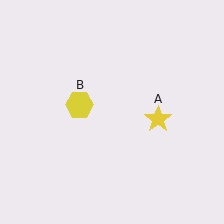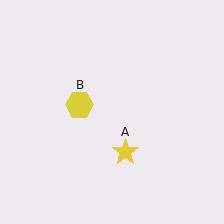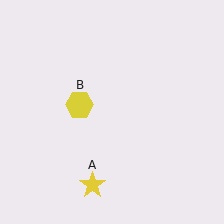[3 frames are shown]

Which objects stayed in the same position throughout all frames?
Yellow hexagon (object B) remained stationary.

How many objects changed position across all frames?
1 object changed position: yellow star (object A).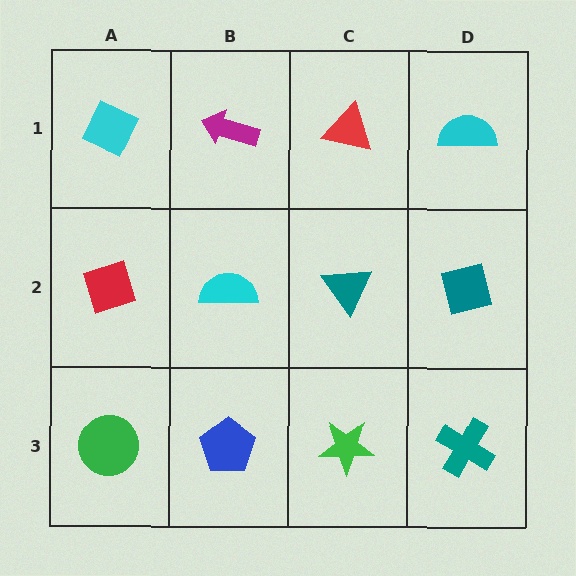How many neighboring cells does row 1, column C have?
3.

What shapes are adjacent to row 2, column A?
A cyan diamond (row 1, column A), a green circle (row 3, column A), a cyan semicircle (row 2, column B).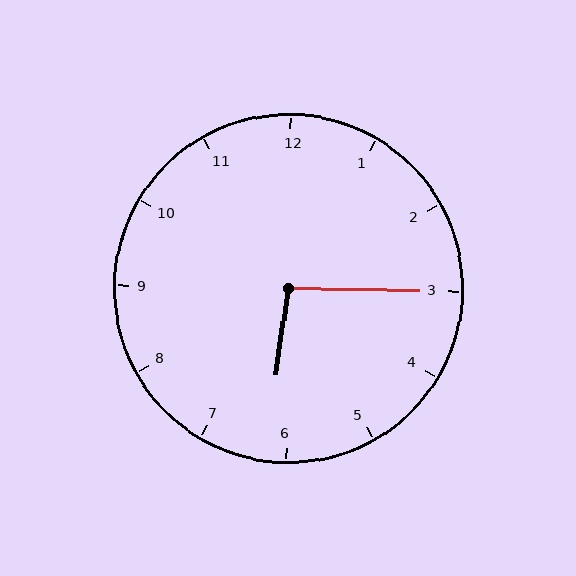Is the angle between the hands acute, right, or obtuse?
It is obtuse.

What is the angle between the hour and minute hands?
Approximately 98 degrees.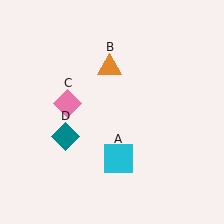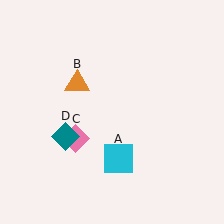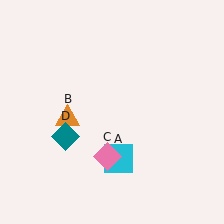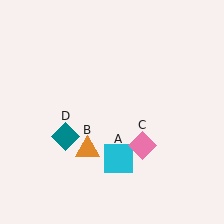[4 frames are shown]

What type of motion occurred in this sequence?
The orange triangle (object B), pink diamond (object C) rotated counterclockwise around the center of the scene.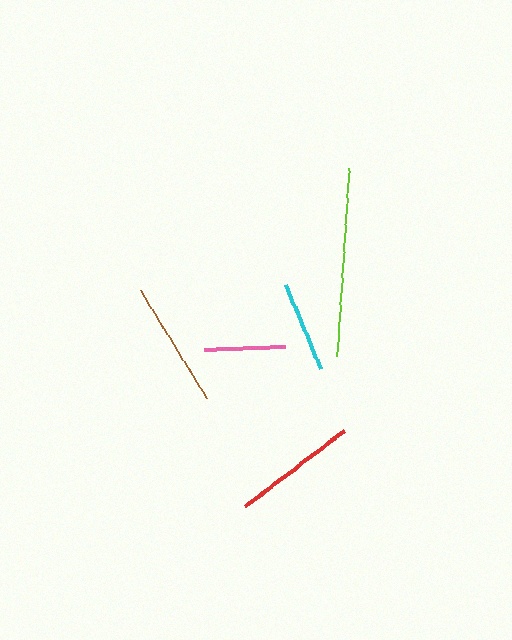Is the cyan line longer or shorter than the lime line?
The lime line is longer than the cyan line.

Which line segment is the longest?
The lime line is the longest at approximately 188 pixels.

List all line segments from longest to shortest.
From longest to shortest: lime, brown, red, cyan, pink.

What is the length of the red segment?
The red segment is approximately 125 pixels long.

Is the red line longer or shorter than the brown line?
The brown line is longer than the red line.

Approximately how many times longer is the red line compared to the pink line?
The red line is approximately 1.5 times the length of the pink line.